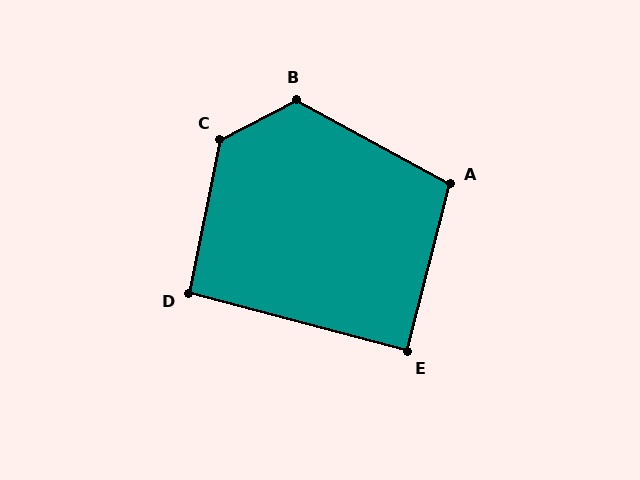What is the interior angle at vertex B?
Approximately 124 degrees (obtuse).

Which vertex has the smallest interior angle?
E, at approximately 89 degrees.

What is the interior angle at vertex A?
Approximately 104 degrees (obtuse).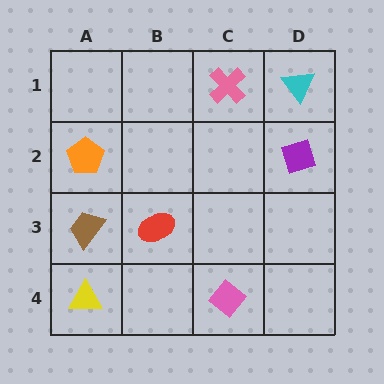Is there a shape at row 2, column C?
No, that cell is empty.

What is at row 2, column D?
A purple diamond.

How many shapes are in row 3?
2 shapes.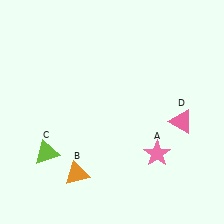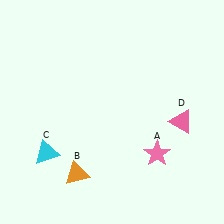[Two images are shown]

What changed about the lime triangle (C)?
In Image 1, C is lime. In Image 2, it changed to cyan.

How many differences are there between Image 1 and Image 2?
There is 1 difference between the two images.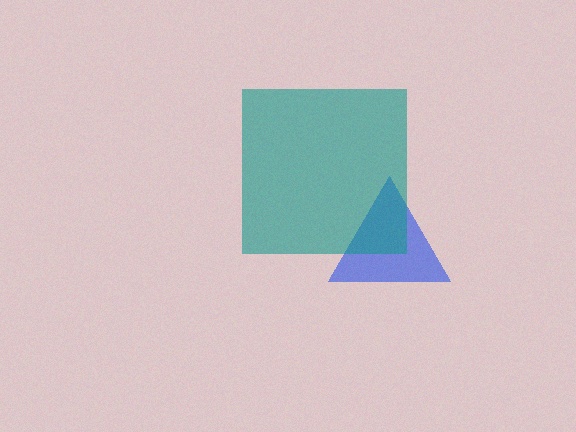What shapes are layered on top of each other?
The layered shapes are: a blue triangle, a teal square.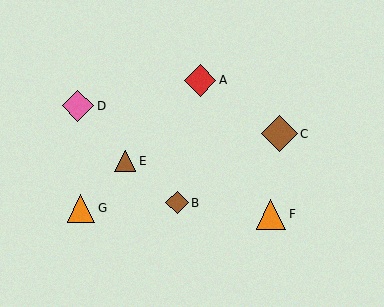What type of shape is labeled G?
Shape G is an orange triangle.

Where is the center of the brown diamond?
The center of the brown diamond is at (177, 203).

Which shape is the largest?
The brown diamond (labeled C) is the largest.